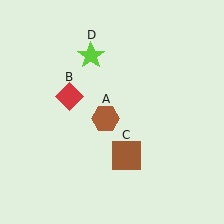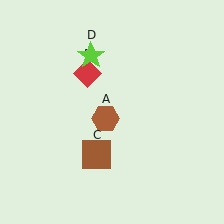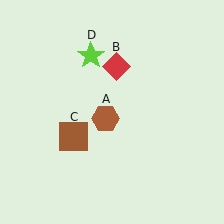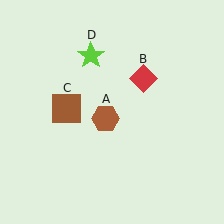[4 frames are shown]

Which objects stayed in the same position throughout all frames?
Brown hexagon (object A) and lime star (object D) remained stationary.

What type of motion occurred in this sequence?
The red diamond (object B), brown square (object C) rotated clockwise around the center of the scene.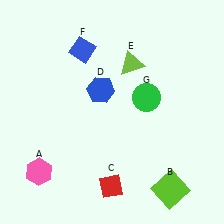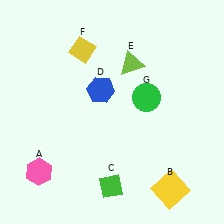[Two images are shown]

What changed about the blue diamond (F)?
In Image 1, F is blue. In Image 2, it changed to yellow.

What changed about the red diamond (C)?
In Image 1, C is red. In Image 2, it changed to green.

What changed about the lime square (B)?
In Image 1, B is lime. In Image 2, it changed to yellow.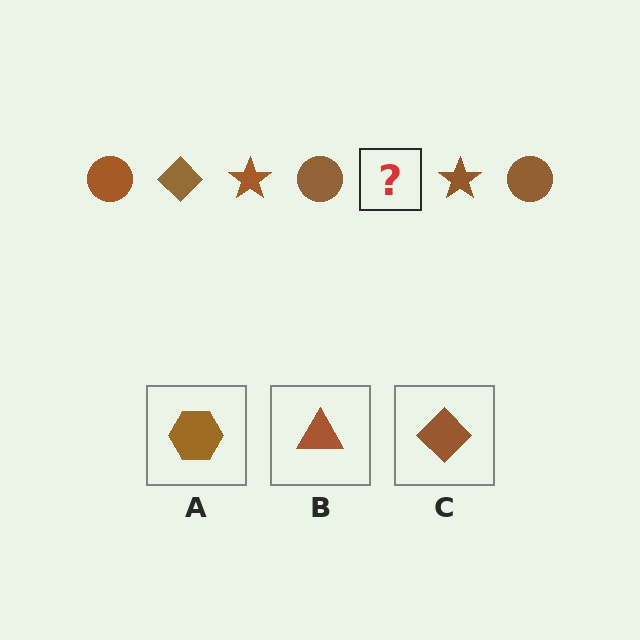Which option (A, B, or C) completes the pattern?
C.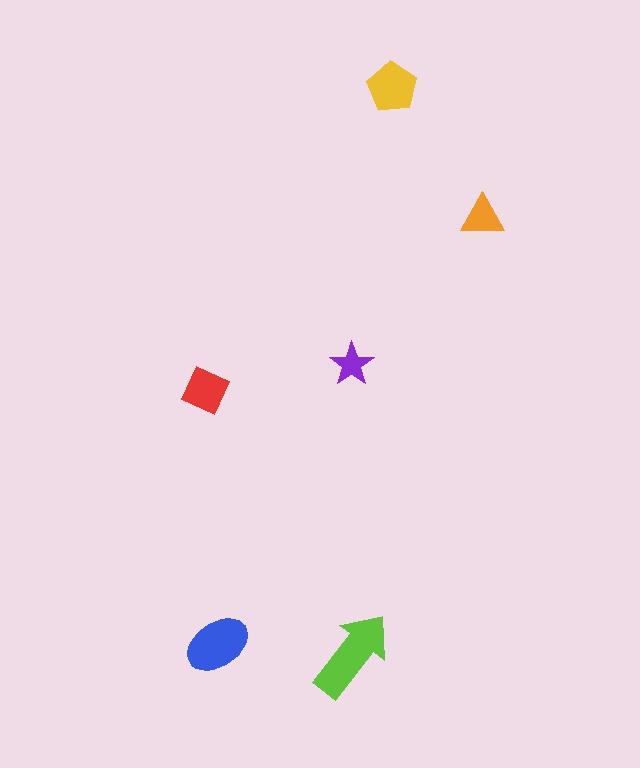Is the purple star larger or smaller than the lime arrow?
Smaller.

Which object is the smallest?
The purple star.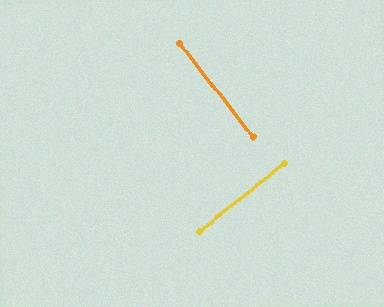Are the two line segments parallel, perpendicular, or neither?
Perpendicular — they meet at approximately 90°.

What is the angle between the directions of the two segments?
Approximately 90 degrees.